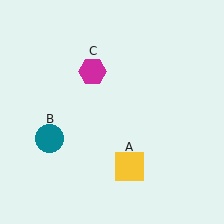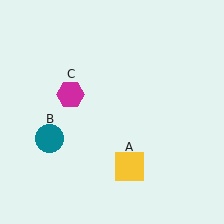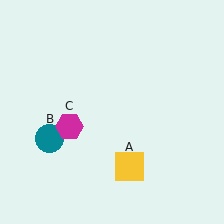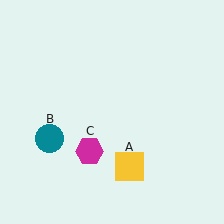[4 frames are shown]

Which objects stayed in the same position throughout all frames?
Yellow square (object A) and teal circle (object B) remained stationary.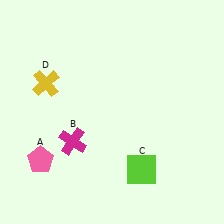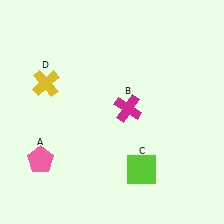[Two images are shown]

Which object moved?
The magenta cross (B) moved right.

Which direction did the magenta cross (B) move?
The magenta cross (B) moved right.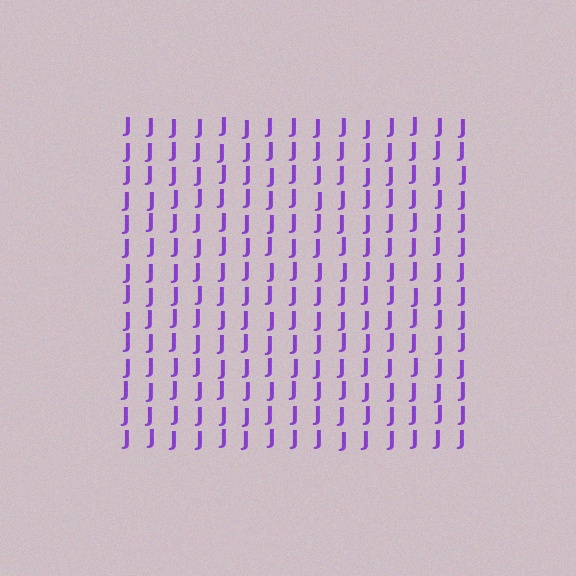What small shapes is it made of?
It is made of small letter J's.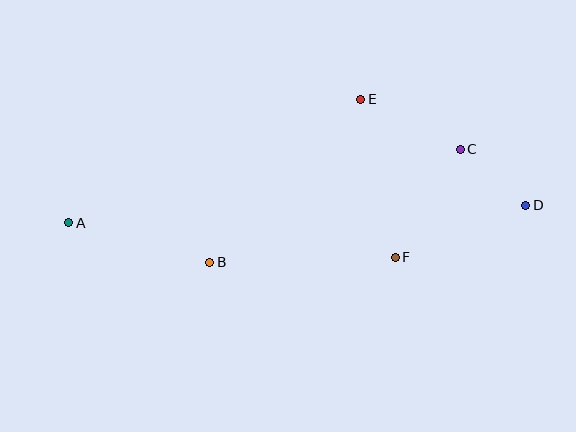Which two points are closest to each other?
Points C and D are closest to each other.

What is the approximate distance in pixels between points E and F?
The distance between E and F is approximately 162 pixels.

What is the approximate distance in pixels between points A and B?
The distance between A and B is approximately 147 pixels.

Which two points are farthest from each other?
Points A and D are farthest from each other.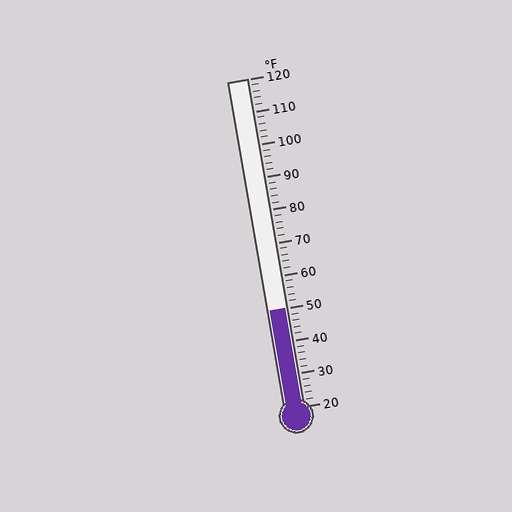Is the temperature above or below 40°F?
The temperature is above 40°F.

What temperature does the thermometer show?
The thermometer shows approximately 50°F.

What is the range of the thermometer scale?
The thermometer scale ranges from 20°F to 120°F.